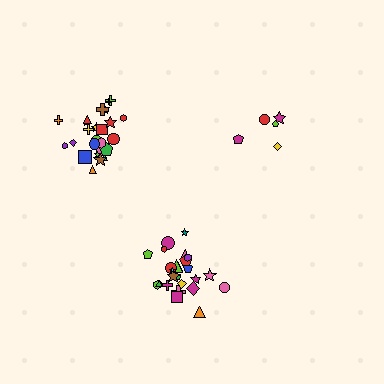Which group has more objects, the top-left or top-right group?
The top-left group.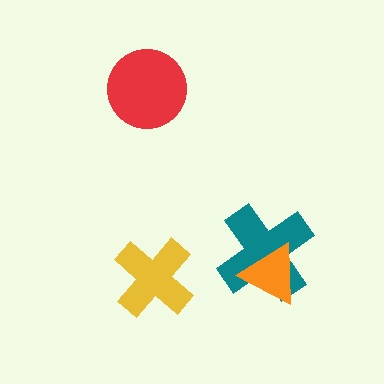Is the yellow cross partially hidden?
No, no other shape covers it.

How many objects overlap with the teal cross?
1 object overlaps with the teal cross.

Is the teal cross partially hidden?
Yes, it is partially covered by another shape.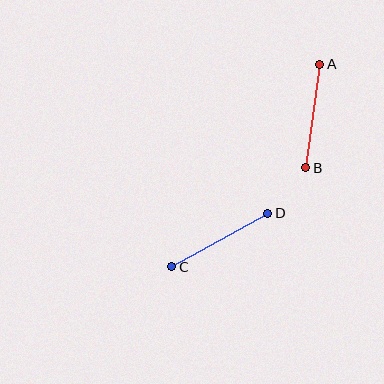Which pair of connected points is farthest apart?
Points C and D are farthest apart.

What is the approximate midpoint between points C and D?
The midpoint is at approximately (220, 240) pixels.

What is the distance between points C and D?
The distance is approximately 110 pixels.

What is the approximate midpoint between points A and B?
The midpoint is at approximately (313, 116) pixels.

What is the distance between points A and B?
The distance is approximately 104 pixels.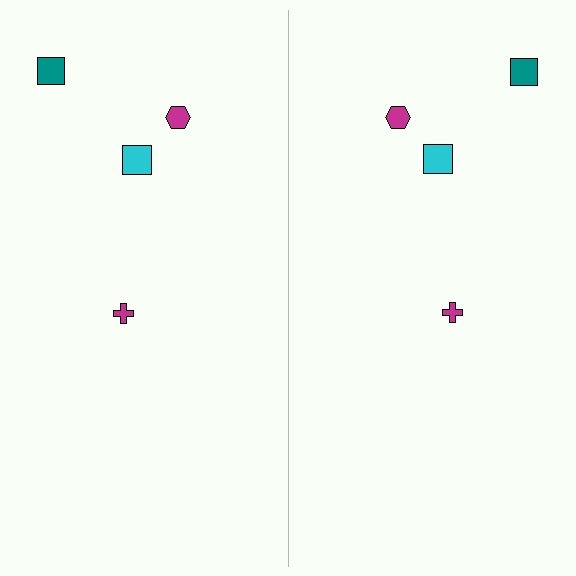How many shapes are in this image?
There are 8 shapes in this image.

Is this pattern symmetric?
Yes, this pattern has bilateral (reflection) symmetry.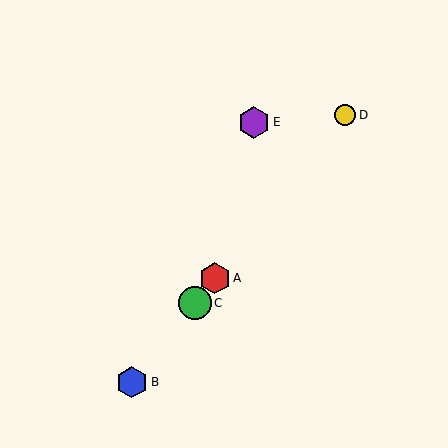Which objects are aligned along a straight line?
Objects A, B, C, D are aligned along a straight line.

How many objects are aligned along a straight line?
4 objects (A, B, C, D) are aligned along a straight line.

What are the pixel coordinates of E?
Object E is at (254, 122).